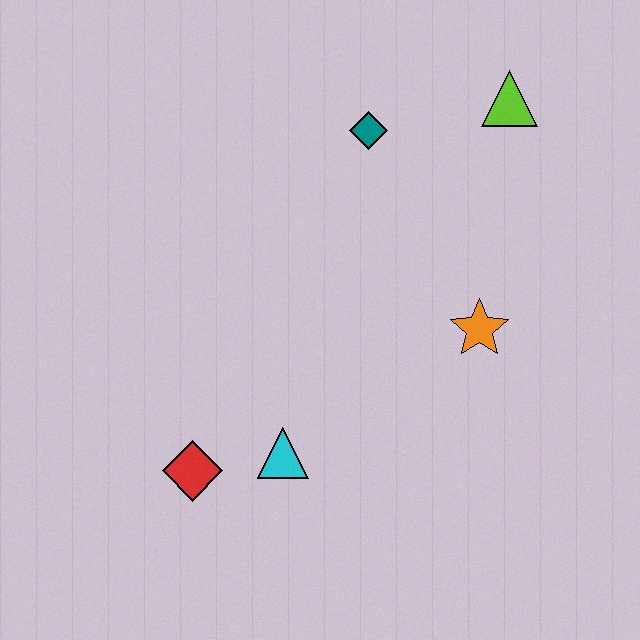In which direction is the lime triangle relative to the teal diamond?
The lime triangle is to the right of the teal diamond.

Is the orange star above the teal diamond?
No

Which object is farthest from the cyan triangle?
The lime triangle is farthest from the cyan triangle.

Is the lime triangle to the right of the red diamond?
Yes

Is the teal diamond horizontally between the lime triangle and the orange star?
No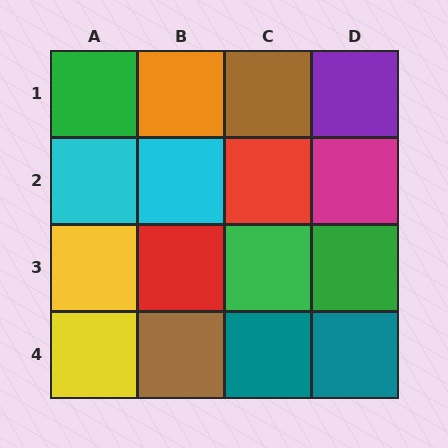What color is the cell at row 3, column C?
Green.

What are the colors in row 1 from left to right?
Green, orange, brown, purple.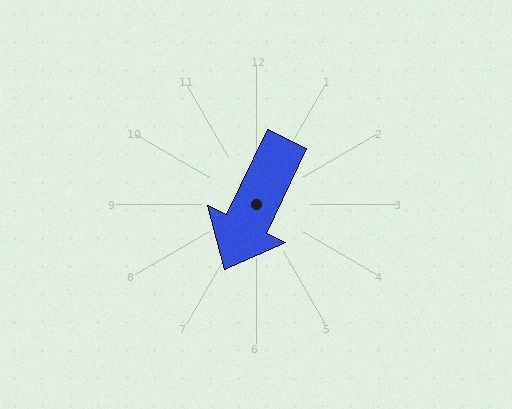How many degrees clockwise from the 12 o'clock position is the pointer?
Approximately 206 degrees.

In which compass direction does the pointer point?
Southwest.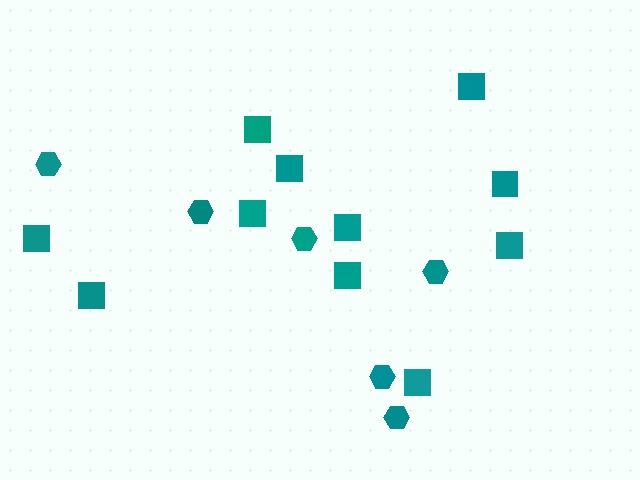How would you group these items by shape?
There are 2 groups: one group of squares (11) and one group of hexagons (6).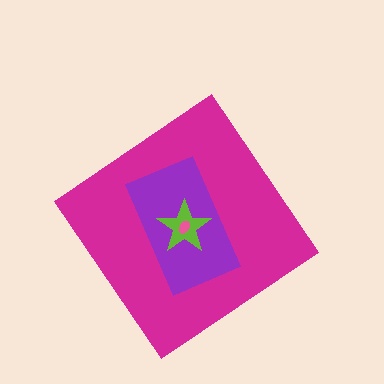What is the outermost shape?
The magenta diamond.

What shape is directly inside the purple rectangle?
The lime star.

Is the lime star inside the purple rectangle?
Yes.